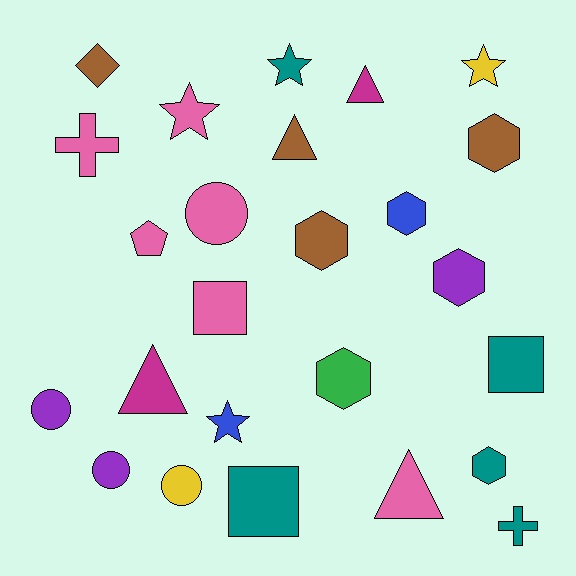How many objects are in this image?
There are 25 objects.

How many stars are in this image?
There are 4 stars.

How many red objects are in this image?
There are no red objects.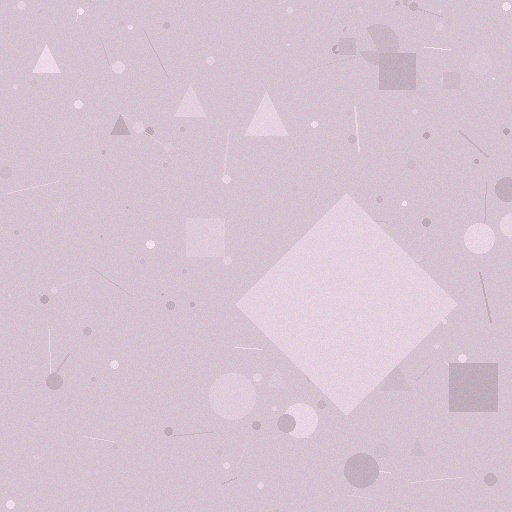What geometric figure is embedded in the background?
A diamond is embedded in the background.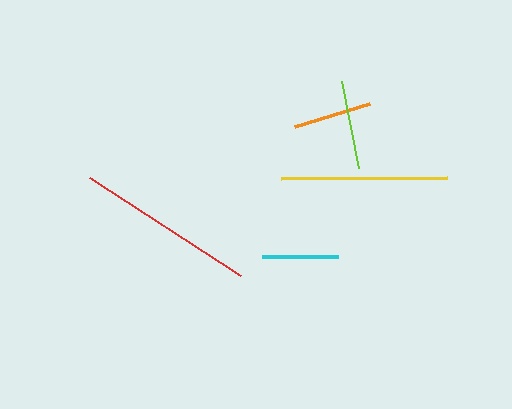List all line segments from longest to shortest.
From longest to shortest: red, yellow, lime, orange, cyan.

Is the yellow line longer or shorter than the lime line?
The yellow line is longer than the lime line.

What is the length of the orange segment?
The orange segment is approximately 78 pixels long.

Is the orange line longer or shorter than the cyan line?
The orange line is longer than the cyan line.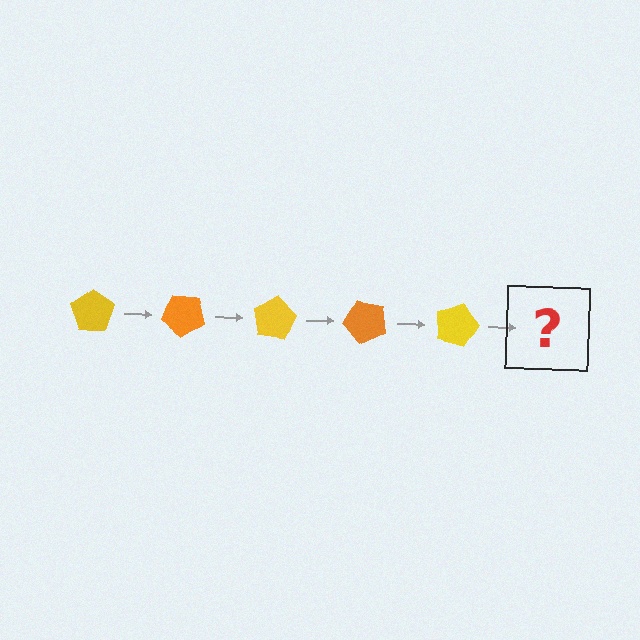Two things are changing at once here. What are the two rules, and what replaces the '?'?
The two rules are that it rotates 40 degrees each step and the color cycles through yellow and orange. The '?' should be an orange pentagon, rotated 200 degrees from the start.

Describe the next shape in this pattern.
It should be an orange pentagon, rotated 200 degrees from the start.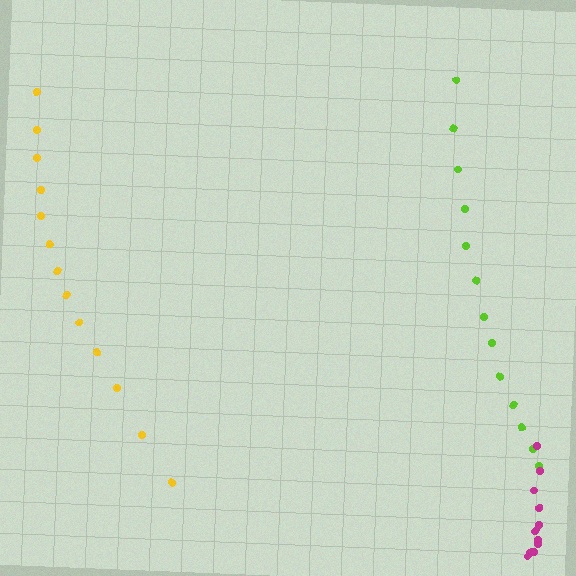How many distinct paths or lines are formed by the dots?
There are 3 distinct paths.